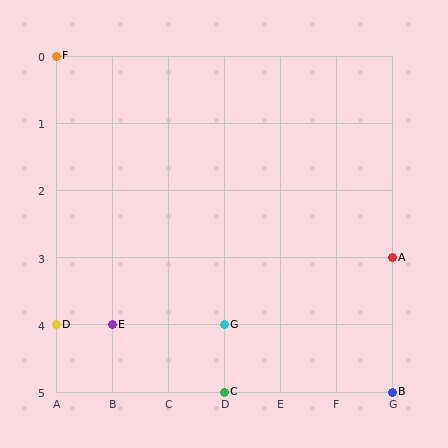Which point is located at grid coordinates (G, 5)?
Point B is at (G, 5).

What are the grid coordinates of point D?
Point D is at grid coordinates (A, 4).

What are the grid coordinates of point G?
Point G is at grid coordinates (D, 4).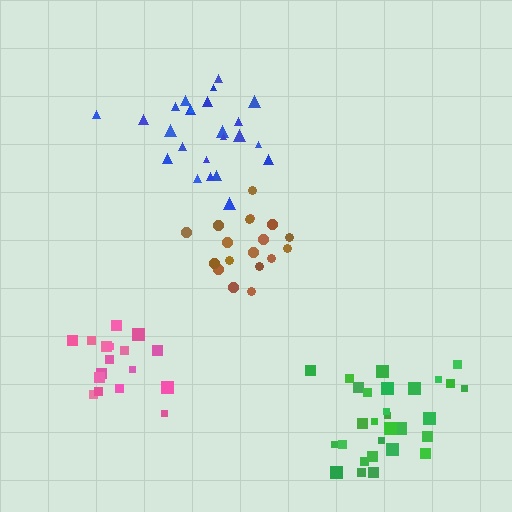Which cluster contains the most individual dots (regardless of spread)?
Green (29).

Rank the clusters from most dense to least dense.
brown, green, pink, blue.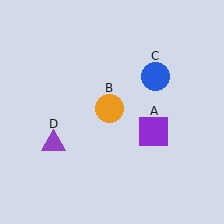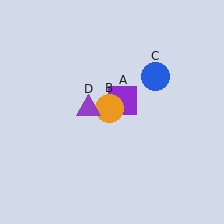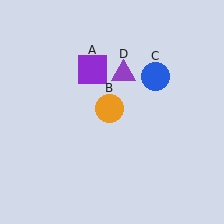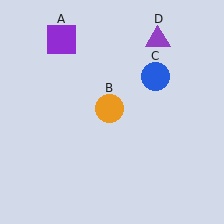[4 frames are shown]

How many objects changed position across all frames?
2 objects changed position: purple square (object A), purple triangle (object D).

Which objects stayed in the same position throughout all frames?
Orange circle (object B) and blue circle (object C) remained stationary.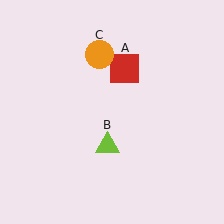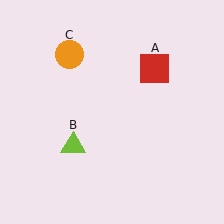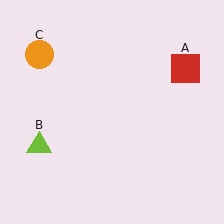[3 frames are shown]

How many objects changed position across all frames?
3 objects changed position: red square (object A), lime triangle (object B), orange circle (object C).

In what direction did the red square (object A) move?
The red square (object A) moved right.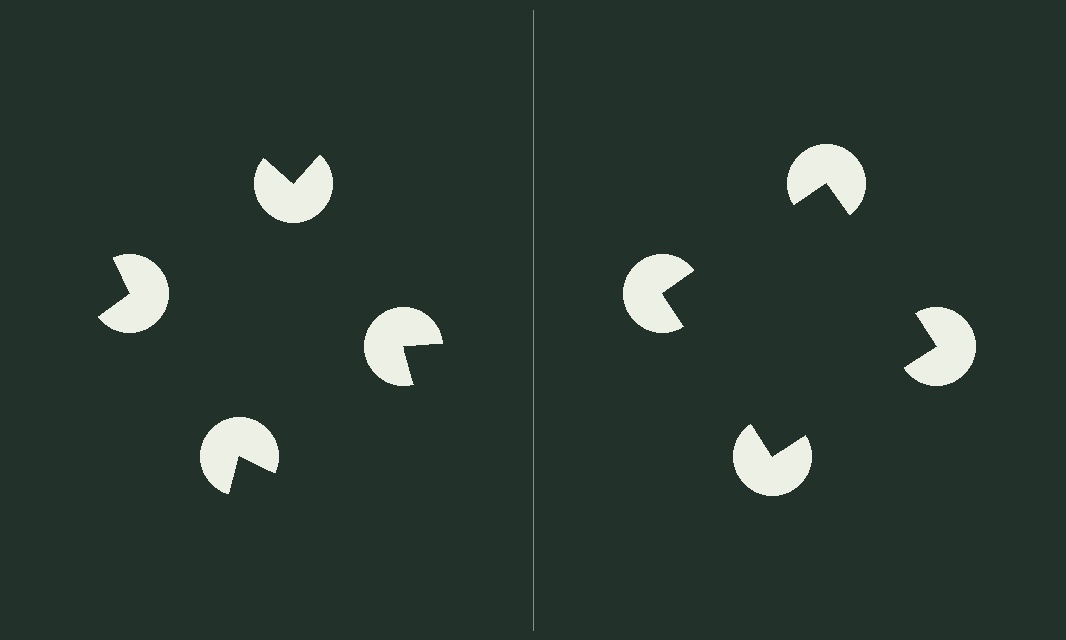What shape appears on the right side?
An illusory square.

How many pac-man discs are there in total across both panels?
8 — 4 on each side.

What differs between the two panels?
The pac-man discs are positioned identically on both sides; only the wedge orientations differ. On the right they align to a square; on the left they are misaligned.